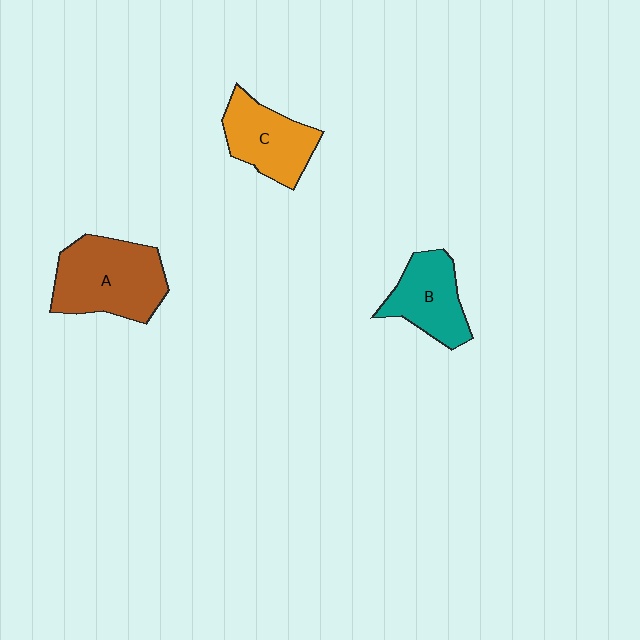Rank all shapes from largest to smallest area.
From largest to smallest: A (brown), C (orange), B (teal).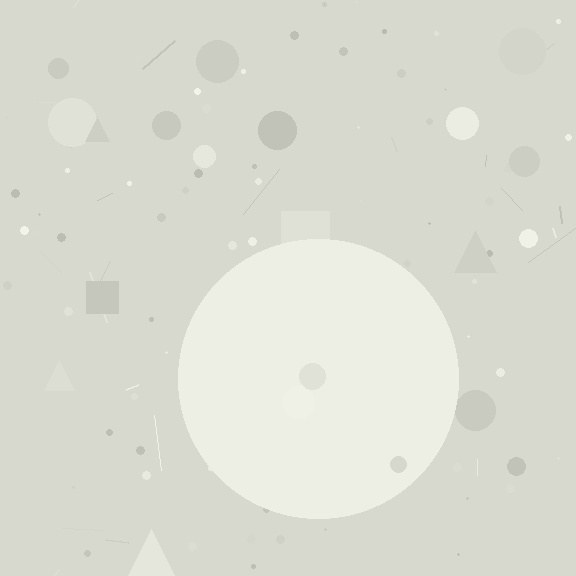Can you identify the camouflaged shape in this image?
The camouflaged shape is a circle.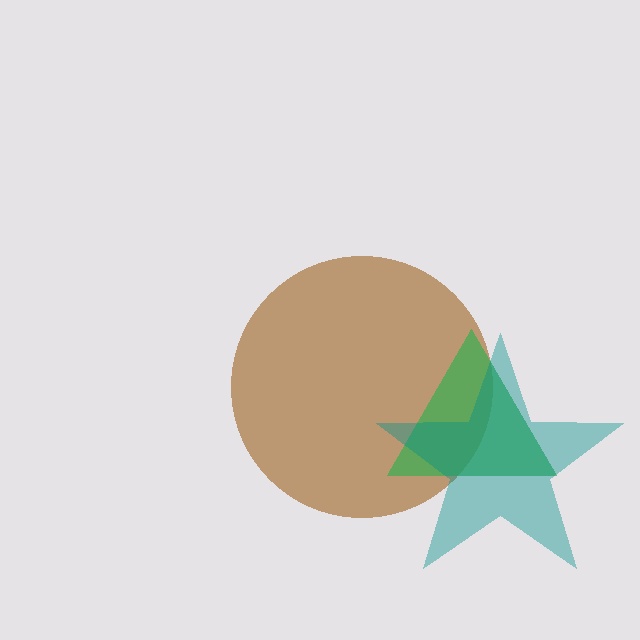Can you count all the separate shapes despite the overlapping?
Yes, there are 3 separate shapes.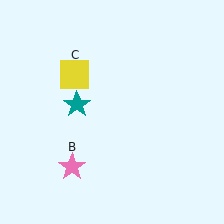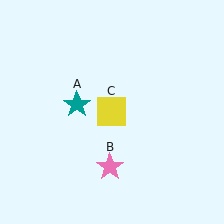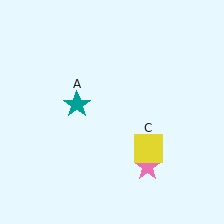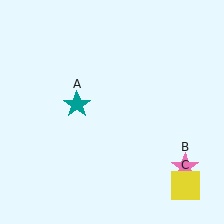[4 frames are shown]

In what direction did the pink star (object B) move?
The pink star (object B) moved right.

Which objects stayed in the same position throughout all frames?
Teal star (object A) remained stationary.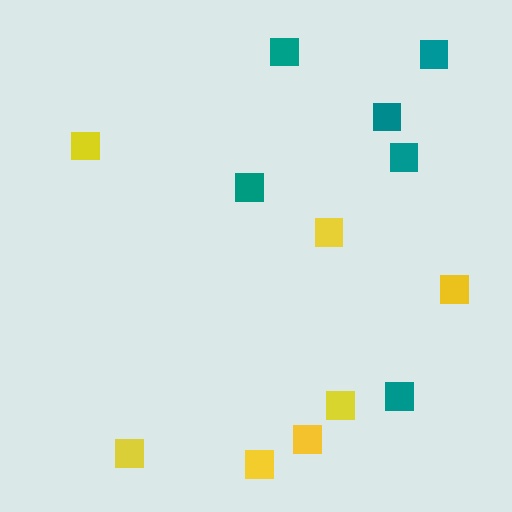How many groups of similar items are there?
There are 2 groups: one group of teal squares (6) and one group of yellow squares (7).